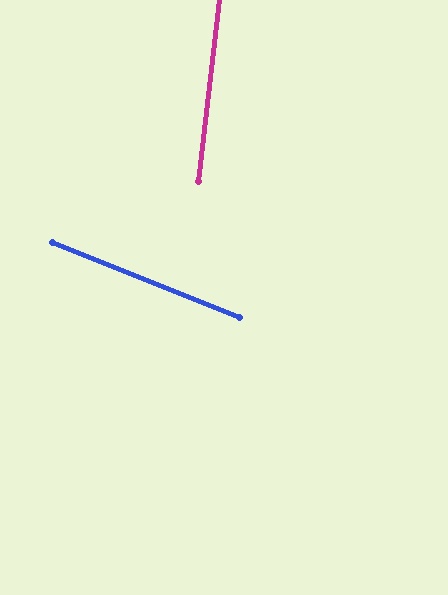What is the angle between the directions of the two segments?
Approximately 75 degrees.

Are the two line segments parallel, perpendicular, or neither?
Neither parallel nor perpendicular — they differ by about 75°.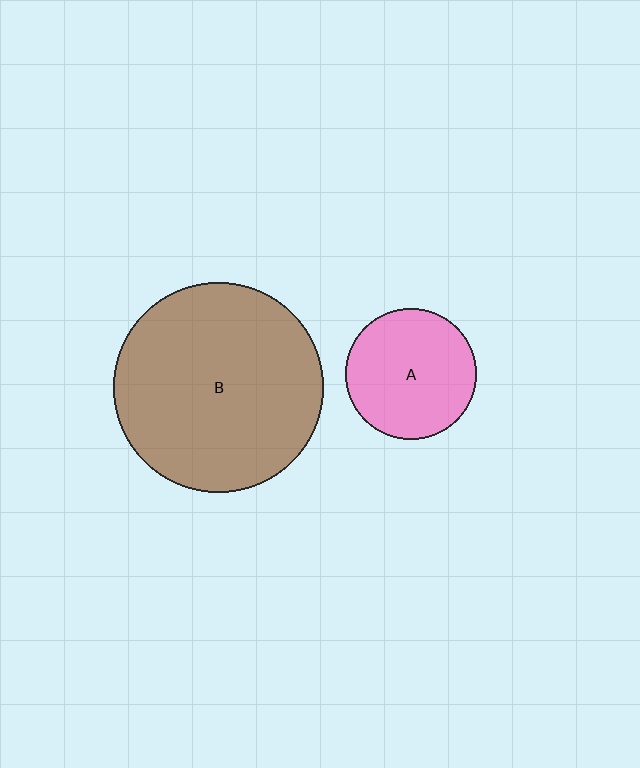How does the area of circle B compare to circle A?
Approximately 2.5 times.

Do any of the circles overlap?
No, none of the circles overlap.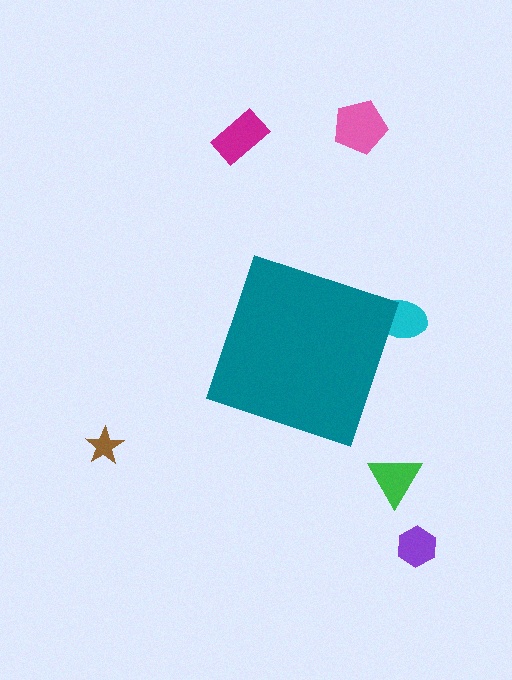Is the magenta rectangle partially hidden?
No, the magenta rectangle is fully visible.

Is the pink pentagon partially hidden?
No, the pink pentagon is fully visible.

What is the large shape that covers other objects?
A teal diamond.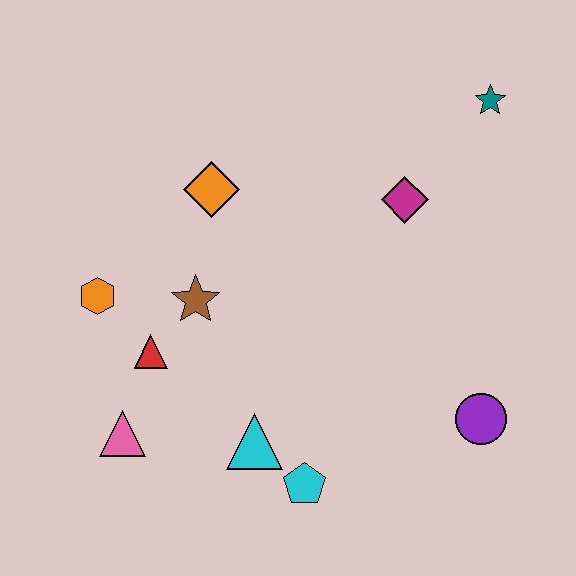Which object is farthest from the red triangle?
The teal star is farthest from the red triangle.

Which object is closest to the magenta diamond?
The teal star is closest to the magenta diamond.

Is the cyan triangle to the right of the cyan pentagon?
No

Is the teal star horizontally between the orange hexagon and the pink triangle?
No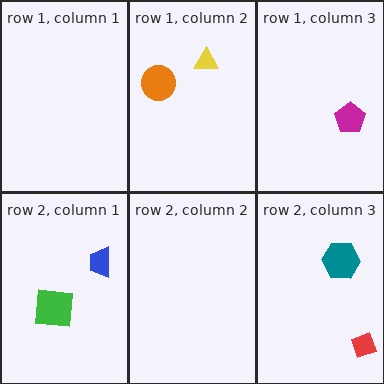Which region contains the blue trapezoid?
The row 2, column 1 region.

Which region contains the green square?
The row 2, column 1 region.